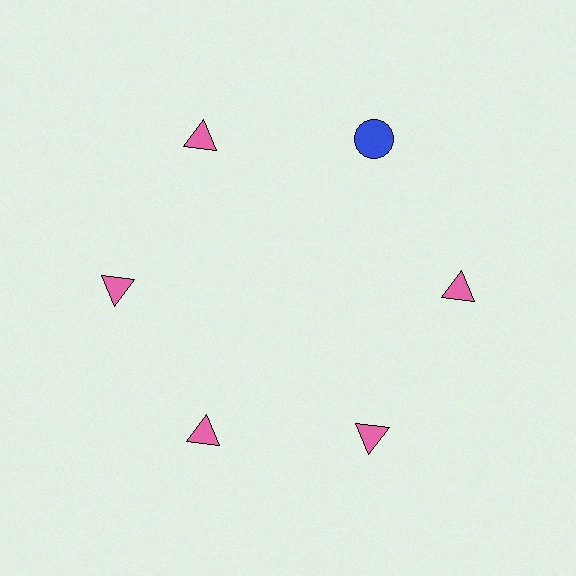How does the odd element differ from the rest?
It differs in both color (blue instead of pink) and shape (circle instead of triangle).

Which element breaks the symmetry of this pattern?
The blue circle at roughly the 1 o'clock position breaks the symmetry. All other shapes are pink triangles.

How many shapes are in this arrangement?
There are 6 shapes arranged in a ring pattern.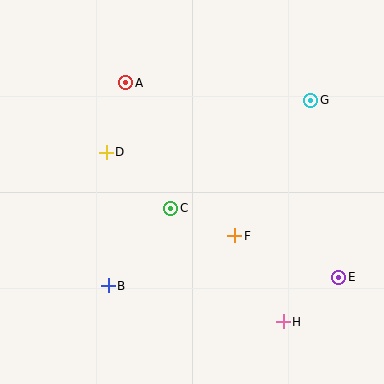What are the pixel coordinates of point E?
Point E is at (339, 277).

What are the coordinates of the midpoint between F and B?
The midpoint between F and B is at (171, 261).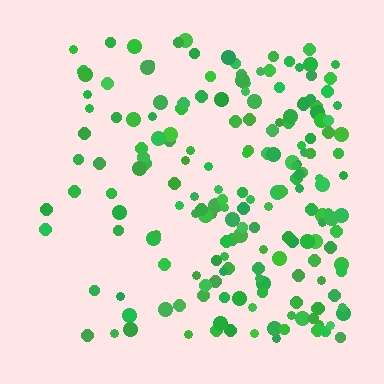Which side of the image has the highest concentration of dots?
The right.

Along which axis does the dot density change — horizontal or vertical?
Horizontal.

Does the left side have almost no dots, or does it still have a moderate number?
Still a moderate number, just noticeably fewer than the right.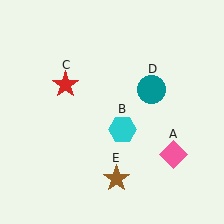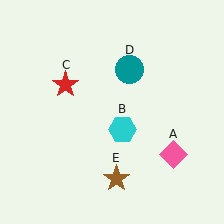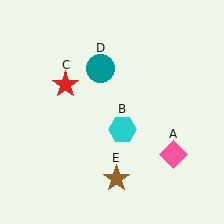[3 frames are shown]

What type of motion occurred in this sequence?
The teal circle (object D) rotated counterclockwise around the center of the scene.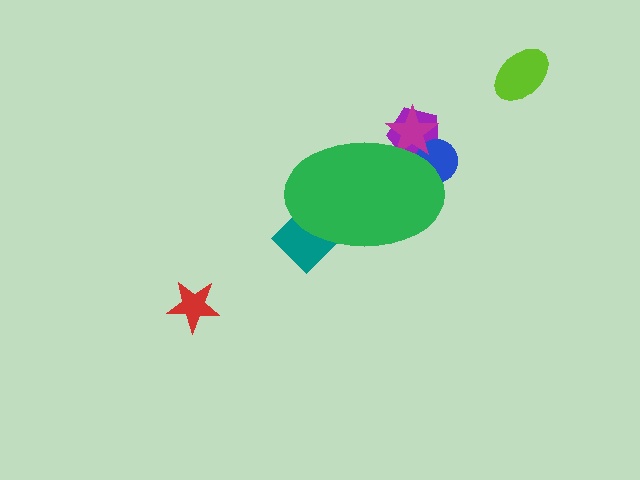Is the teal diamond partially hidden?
Yes, the teal diamond is partially hidden behind the green ellipse.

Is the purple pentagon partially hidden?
Yes, the purple pentagon is partially hidden behind the green ellipse.